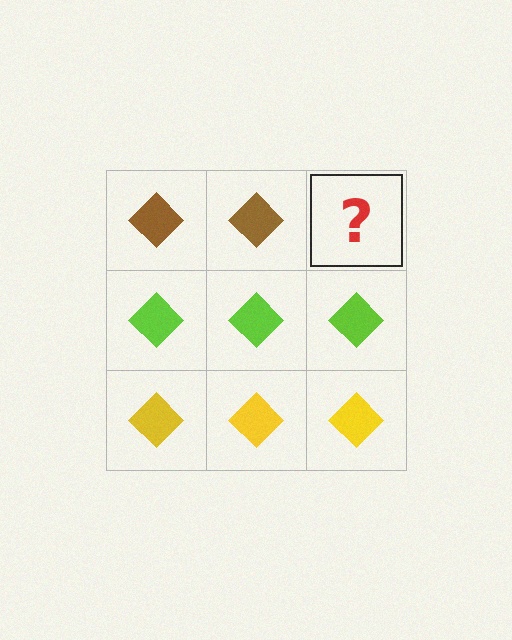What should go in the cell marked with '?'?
The missing cell should contain a brown diamond.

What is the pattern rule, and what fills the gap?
The rule is that each row has a consistent color. The gap should be filled with a brown diamond.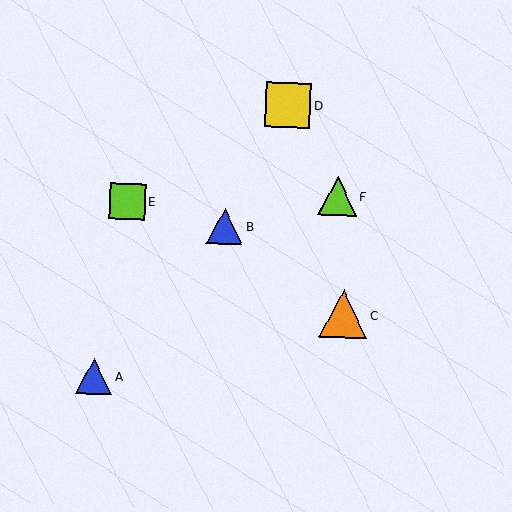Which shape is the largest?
The orange triangle (labeled C) is the largest.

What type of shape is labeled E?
Shape E is a lime square.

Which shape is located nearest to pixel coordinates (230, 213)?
The blue triangle (labeled B) at (225, 226) is nearest to that location.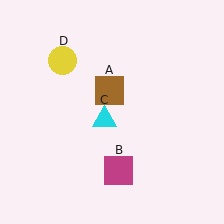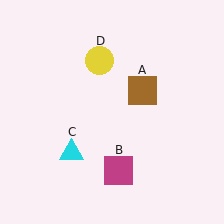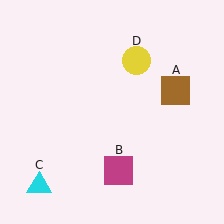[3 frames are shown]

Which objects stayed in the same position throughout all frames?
Magenta square (object B) remained stationary.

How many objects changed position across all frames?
3 objects changed position: brown square (object A), cyan triangle (object C), yellow circle (object D).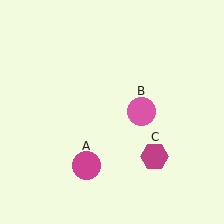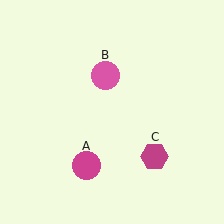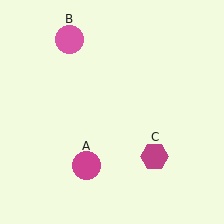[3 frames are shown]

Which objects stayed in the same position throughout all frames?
Magenta circle (object A) and magenta hexagon (object C) remained stationary.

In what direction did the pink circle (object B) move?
The pink circle (object B) moved up and to the left.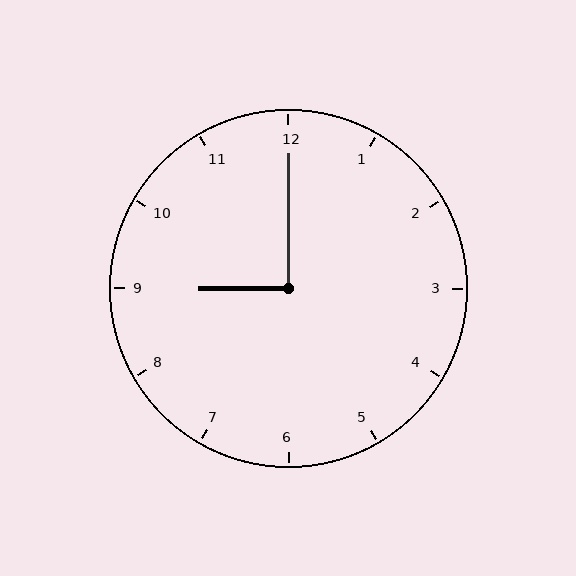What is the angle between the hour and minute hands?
Approximately 90 degrees.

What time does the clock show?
9:00.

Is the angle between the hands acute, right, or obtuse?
It is right.